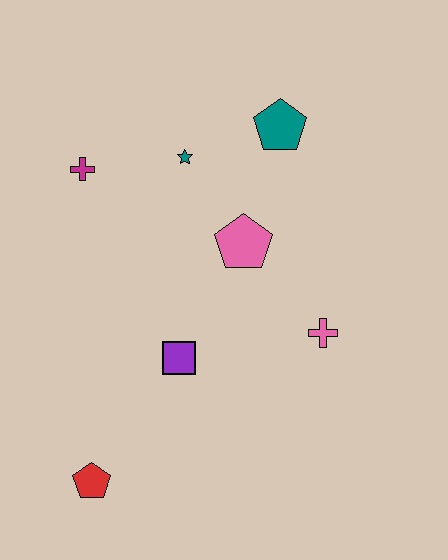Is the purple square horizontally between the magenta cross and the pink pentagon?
Yes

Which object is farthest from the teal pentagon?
The red pentagon is farthest from the teal pentagon.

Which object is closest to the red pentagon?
The purple square is closest to the red pentagon.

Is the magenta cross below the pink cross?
No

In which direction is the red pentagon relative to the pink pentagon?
The red pentagon is below the pink pentagon.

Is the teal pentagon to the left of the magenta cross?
No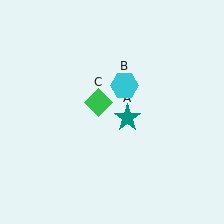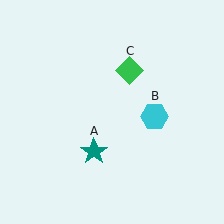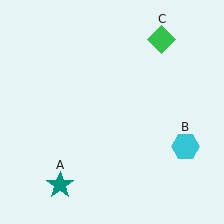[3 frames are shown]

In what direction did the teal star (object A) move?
The teal star (object A) moved down and to the left.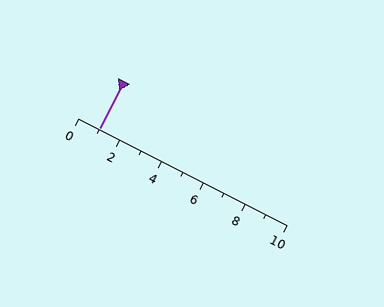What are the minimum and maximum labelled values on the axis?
The axis runs from 0 to 10.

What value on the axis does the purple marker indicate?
The marker indicates approximately 1.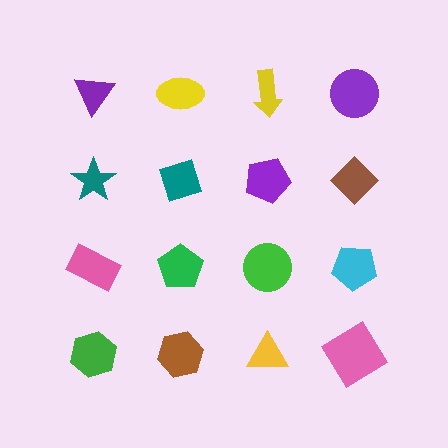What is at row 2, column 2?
A teal diamond.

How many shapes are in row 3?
4 shapes.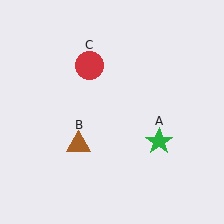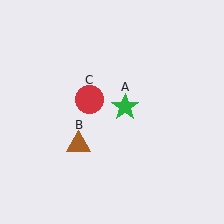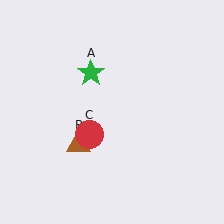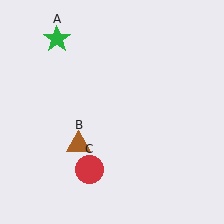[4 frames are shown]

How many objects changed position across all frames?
2 objects changed position: green star (object A), red circle (object C).